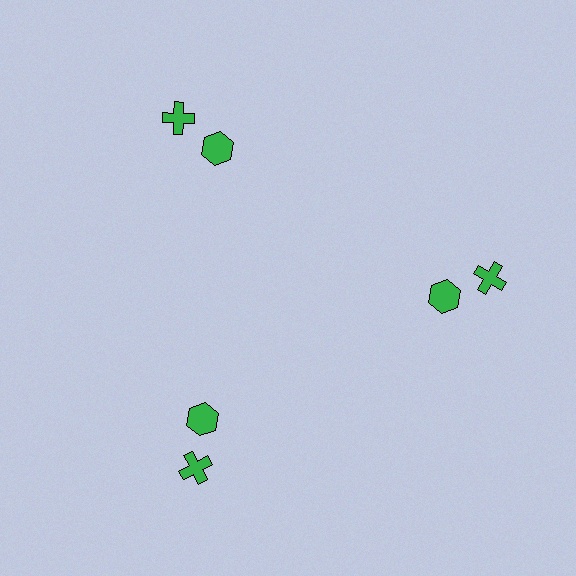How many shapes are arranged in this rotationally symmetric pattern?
There are 6 shapes, arranged in 3 groups of 2.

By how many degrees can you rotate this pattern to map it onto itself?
The pattern maps onto itself every 120 degrees of rotation.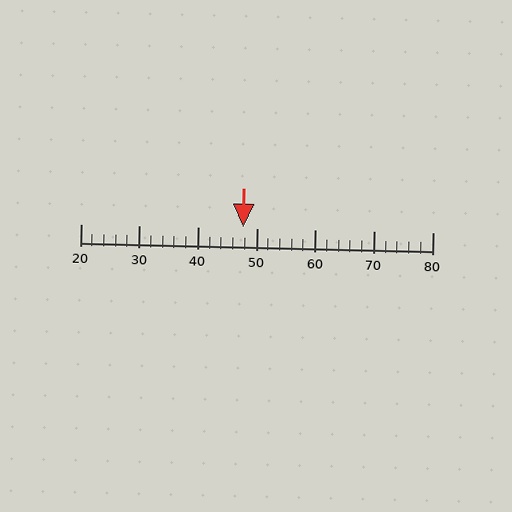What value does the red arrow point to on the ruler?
The red arrow points to approximately 48.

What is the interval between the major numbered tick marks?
The major tick marks are spaced 10 units apart.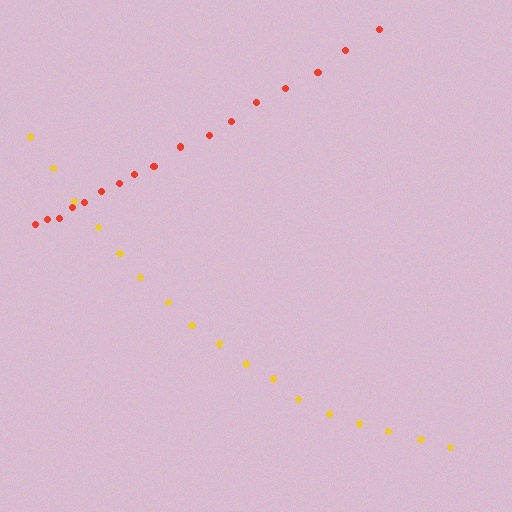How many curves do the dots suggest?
There are 2 distinct paths.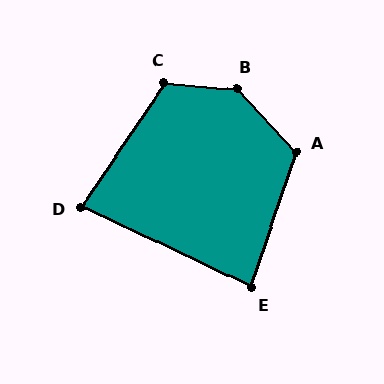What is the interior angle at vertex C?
Approximately 120 degrees (obtuse).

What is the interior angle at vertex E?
Approximately 83 degrees (acute).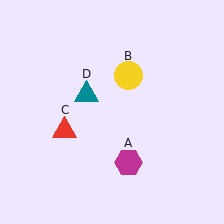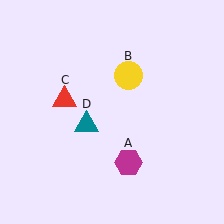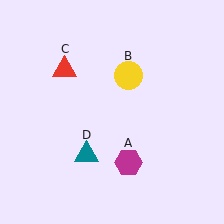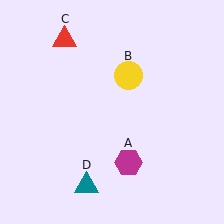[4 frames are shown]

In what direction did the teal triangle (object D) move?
The teal triangle (object D) moved down.